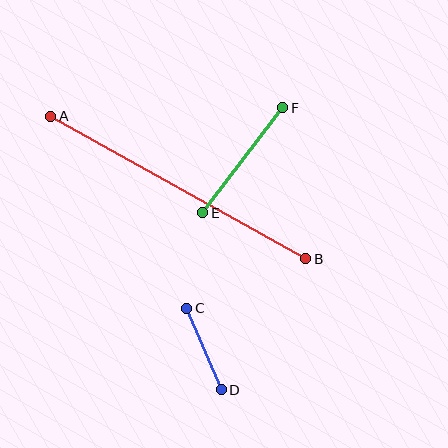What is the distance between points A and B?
The distance is approximately 292 pixels.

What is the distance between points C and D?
The distance is approximately 89 pixels.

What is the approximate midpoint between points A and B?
The midpoint is at approximately (178, 187) pixels.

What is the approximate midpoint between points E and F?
The midpoint is at approximately (243, 160) pixels.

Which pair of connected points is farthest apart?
Points A and B are farthest apart.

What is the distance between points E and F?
The distance is approximately 132 pixels.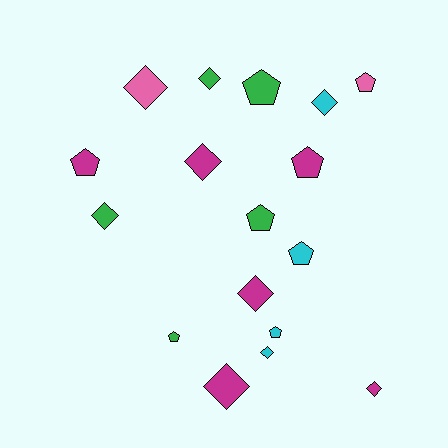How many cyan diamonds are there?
There are 2 cyan diamonds.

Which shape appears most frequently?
Diamond, with 9 objects.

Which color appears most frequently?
Magenta, with 6 objects.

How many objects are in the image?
There are 17 objects.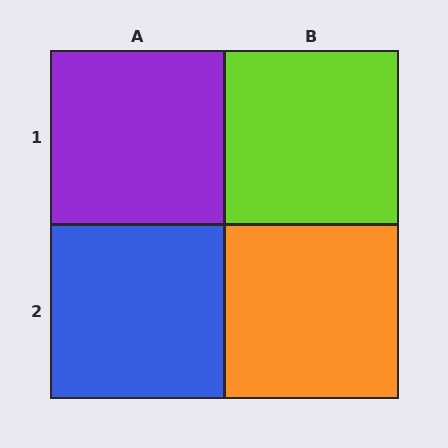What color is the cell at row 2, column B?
Orange.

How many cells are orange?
1 cell is orange.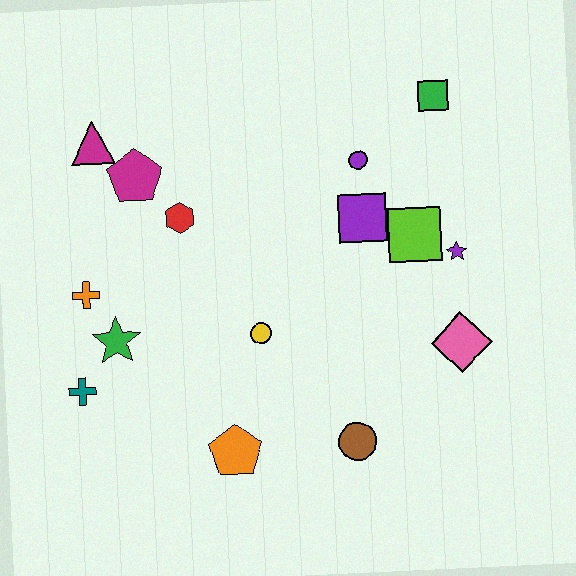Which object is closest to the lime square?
The purple star is closest to the lime square.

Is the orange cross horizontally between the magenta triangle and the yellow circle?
No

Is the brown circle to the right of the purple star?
No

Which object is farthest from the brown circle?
The magenta triangle is farthest from the brown circle.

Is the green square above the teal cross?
Yes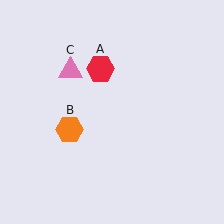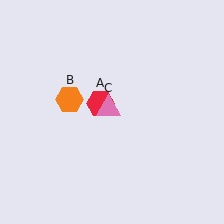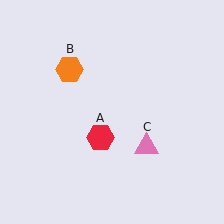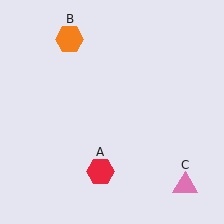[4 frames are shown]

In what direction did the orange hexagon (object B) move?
The orange hexagon (object B) moved up.